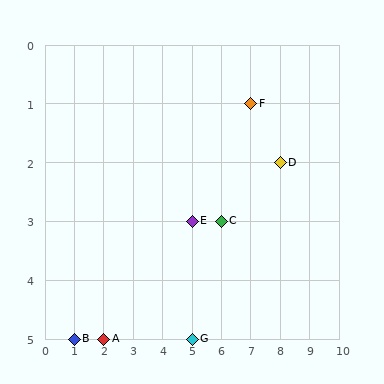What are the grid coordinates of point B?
Point B is at grid coordinates (1, 5).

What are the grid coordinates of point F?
Point F is at grid coordinates (7, 1).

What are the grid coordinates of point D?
Point D is at grid coordinates (8, 2).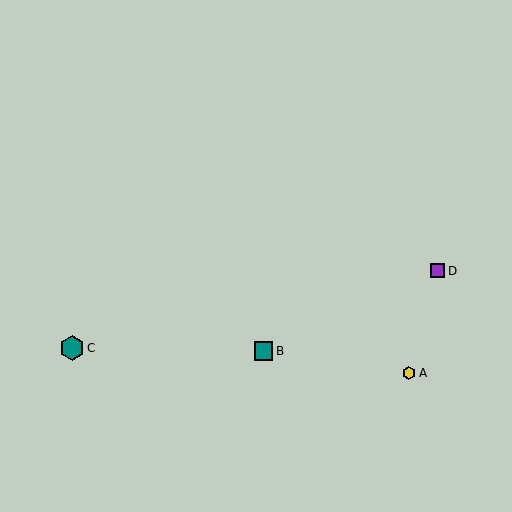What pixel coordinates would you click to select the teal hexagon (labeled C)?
Click at (72, 348) to select the teal hexagon C.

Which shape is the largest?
The teal hexagon (labeled C) is the largest.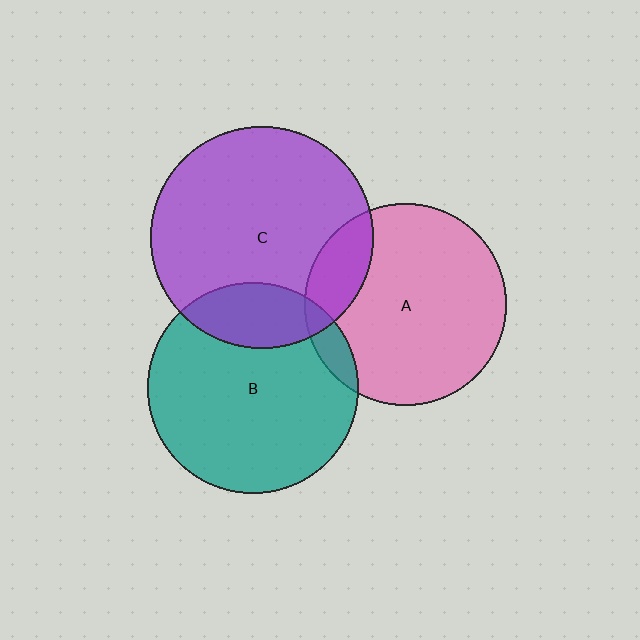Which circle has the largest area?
Circle C (purple).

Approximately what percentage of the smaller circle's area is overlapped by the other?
Approximately 20%.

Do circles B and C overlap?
Yes.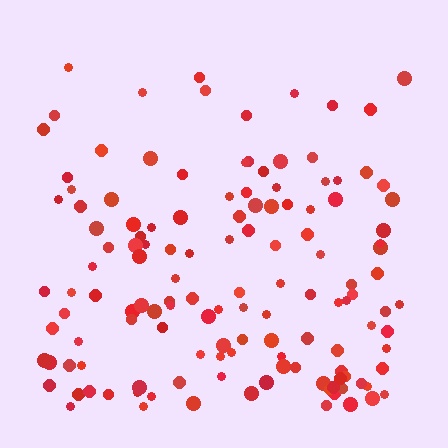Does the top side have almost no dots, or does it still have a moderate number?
Still a moderate number, just noticeably fewer than the bottom.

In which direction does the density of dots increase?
From top to bottom, with the bottom side densest.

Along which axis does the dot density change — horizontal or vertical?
Vertical.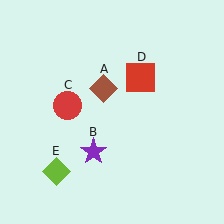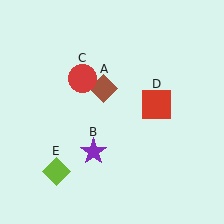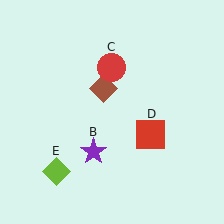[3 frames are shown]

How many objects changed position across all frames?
2 objects changed position: red circle (object C), red square (object D).